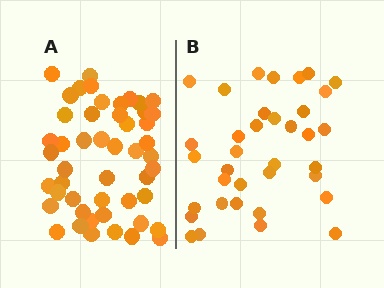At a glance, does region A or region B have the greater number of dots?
Region A (the left region) has more dots.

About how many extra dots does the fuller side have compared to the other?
Region A has approximately 15 more dots than region B.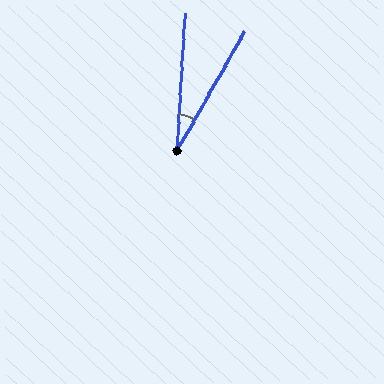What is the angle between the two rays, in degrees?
Approximately 26 degrees.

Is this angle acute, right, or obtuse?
It is acute.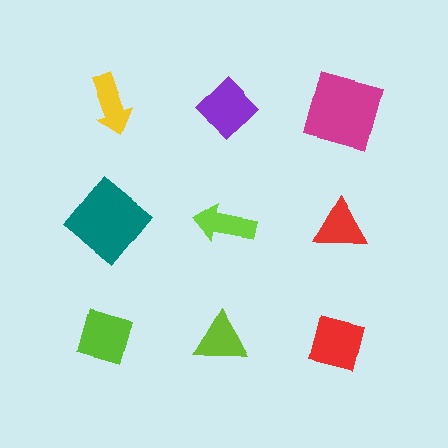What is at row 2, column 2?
A lime arrow.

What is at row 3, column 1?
A lime diamond.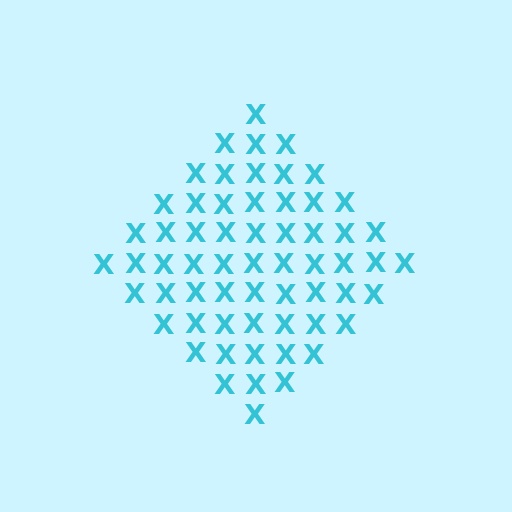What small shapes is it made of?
It is made of small letter X's.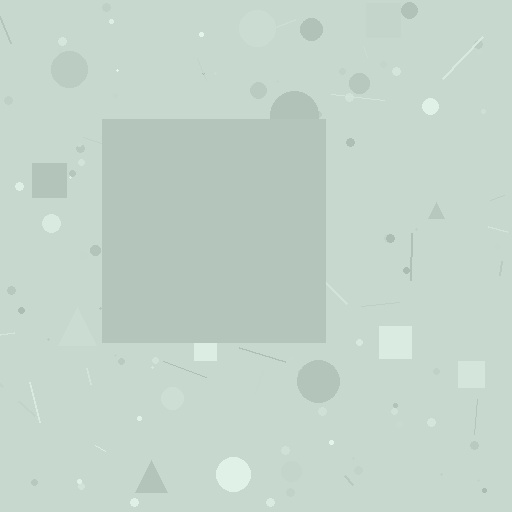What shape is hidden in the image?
A square is hidden in the image.